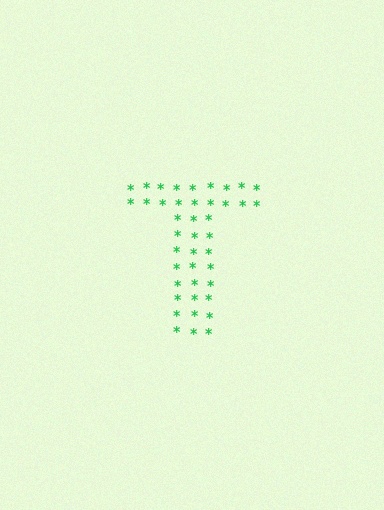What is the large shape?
The large shape is the letter T.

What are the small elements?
The small elements are asterisks.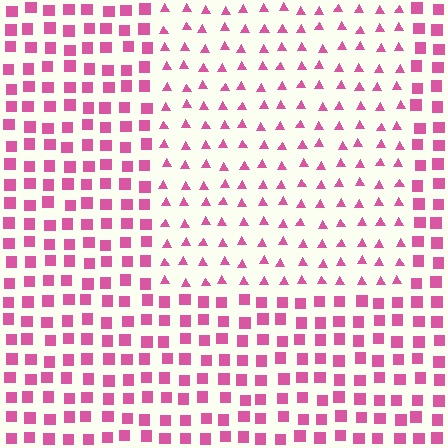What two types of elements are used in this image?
The image uses triangles inside the rectangle region and squares outside it.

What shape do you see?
I see a rectangle.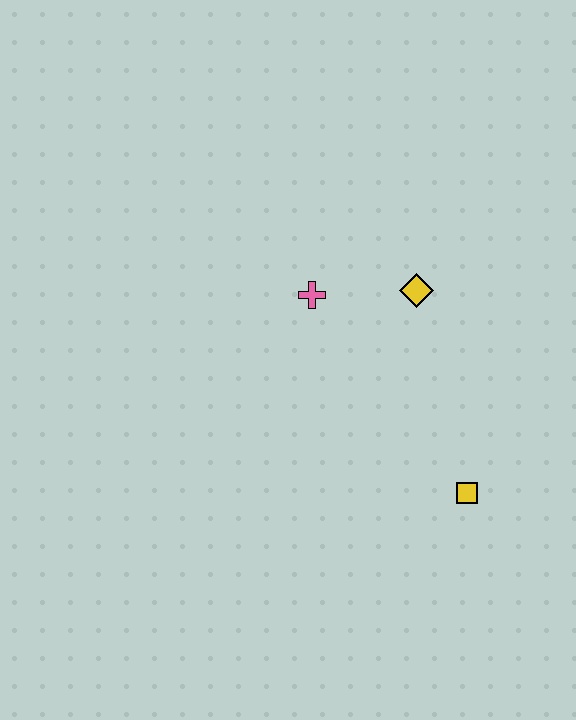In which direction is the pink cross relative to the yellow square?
The pink cross is above the yellow square.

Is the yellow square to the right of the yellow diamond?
Yes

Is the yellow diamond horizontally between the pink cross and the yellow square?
Yes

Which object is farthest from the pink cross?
The yellow square is farthest from the pink cross.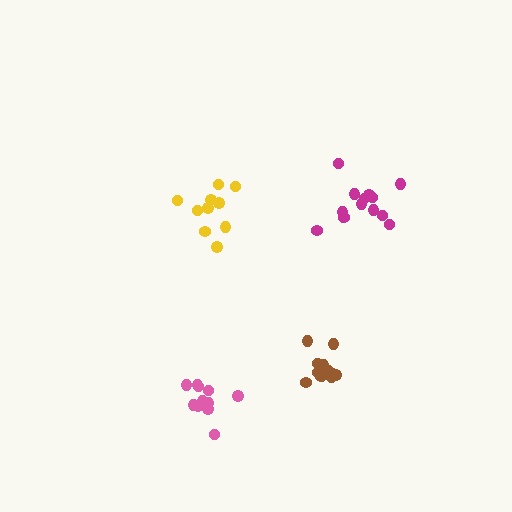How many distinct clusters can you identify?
There are 4 distinct clusters.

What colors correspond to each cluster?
The clusters are colored: magenta, yellow, pink, brown.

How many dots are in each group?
Group 1: 14 dots, Group 2: 10 dots, Group 3: 11 dots, Group 4: 13 dots (48 total).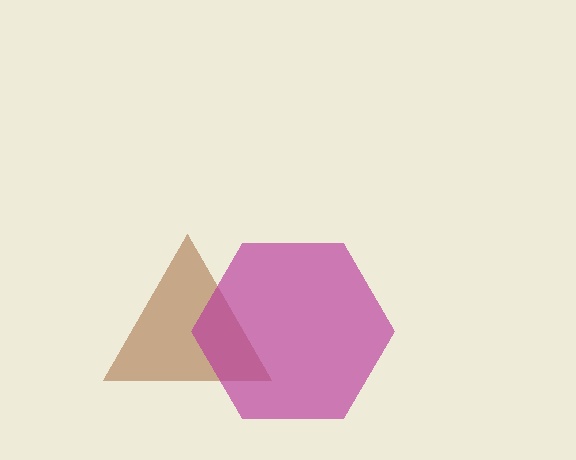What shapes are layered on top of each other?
The layered shapes are: a brown triangle, a magenta hexagon.